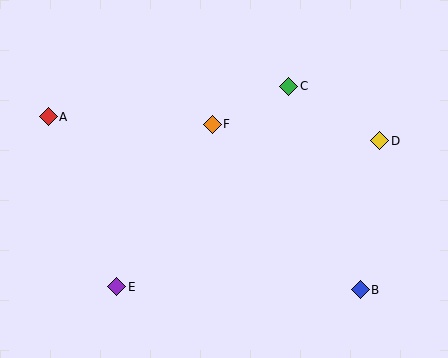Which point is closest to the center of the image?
Point F at (212, 124) is closest to the center.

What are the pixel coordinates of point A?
Point A is at (48, 117).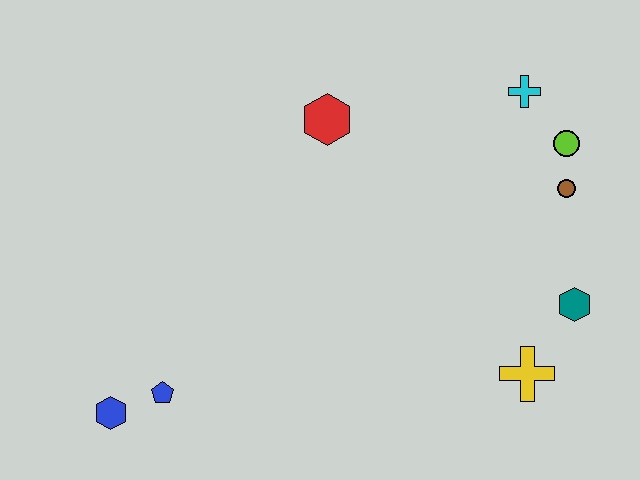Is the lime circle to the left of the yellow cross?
No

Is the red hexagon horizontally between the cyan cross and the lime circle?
No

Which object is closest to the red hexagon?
The cyan cross is closest to the red hexagon.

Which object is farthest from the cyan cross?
The blue hexagon is farthest from the cyan cross.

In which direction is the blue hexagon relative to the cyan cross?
The blue hexagon is to the left of the cyan cross.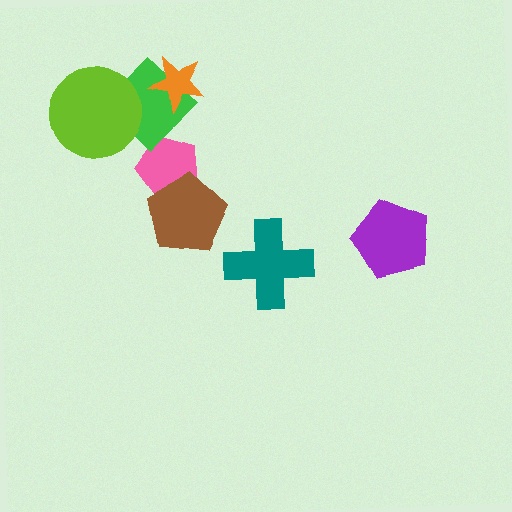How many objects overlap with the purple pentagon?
0 objects overlap with the purple pentagon.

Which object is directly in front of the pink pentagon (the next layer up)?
The green diamond is directly in front of the pink pentagon.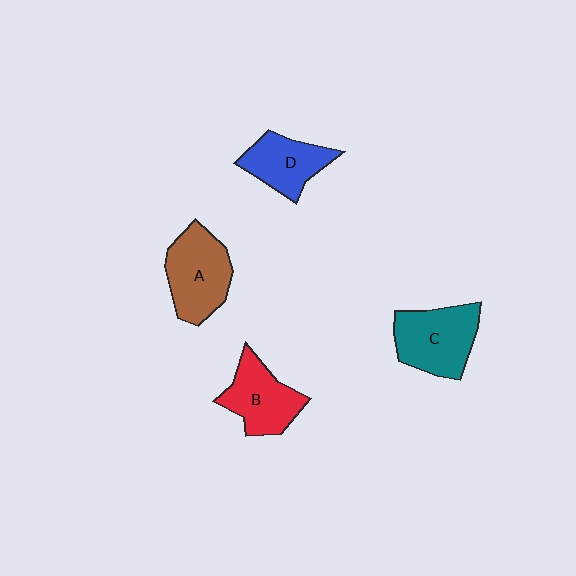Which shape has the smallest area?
Shape D (blue).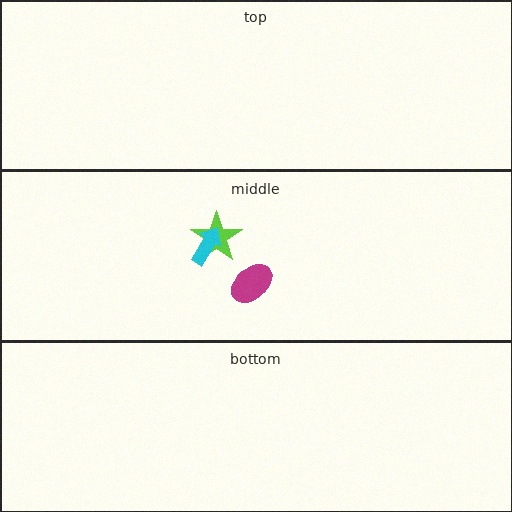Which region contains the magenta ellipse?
The middle region.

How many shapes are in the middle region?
3.